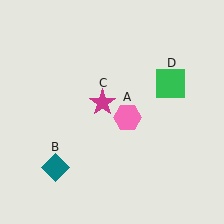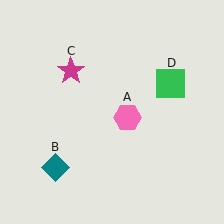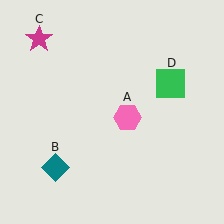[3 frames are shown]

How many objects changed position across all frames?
1 object changed position: magenta star (object C).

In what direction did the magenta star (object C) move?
The magenta star (object C) moved up and to the left.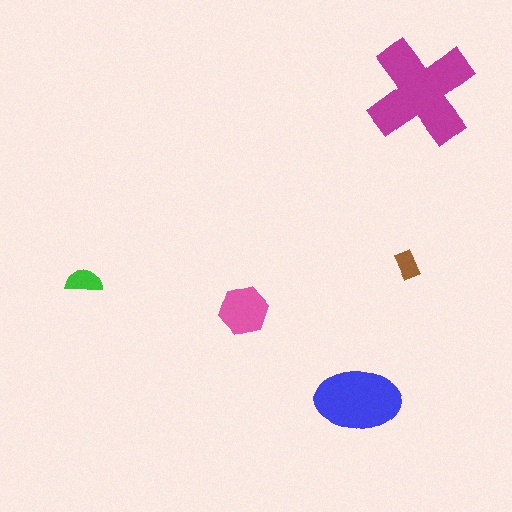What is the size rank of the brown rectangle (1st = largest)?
5th.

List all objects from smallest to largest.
The brown rectangle, the green semicircle, the pink hexagon, the blue ellipse, the magenta cross.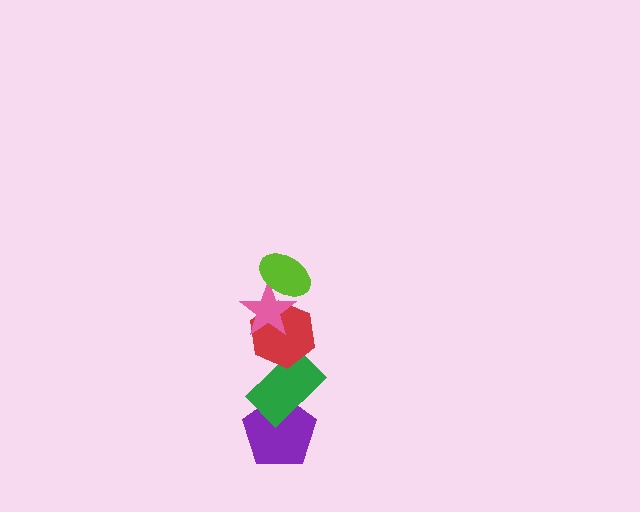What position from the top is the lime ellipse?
The lime ellipse is 1st from the top.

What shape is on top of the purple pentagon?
The green rectangle is on top of the purple pentagon.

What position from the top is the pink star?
The pink star is 2nd from the top.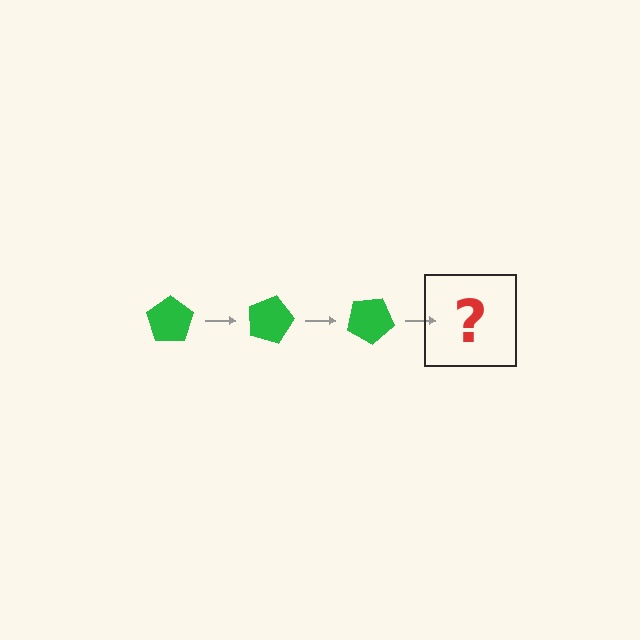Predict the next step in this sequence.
The next step is a green pentagon rotated 45 degrees.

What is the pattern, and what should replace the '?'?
The pattern is that the pentagon rotates 15 degrees each step. The '?' should be a green pentagon rotated 45 degrees.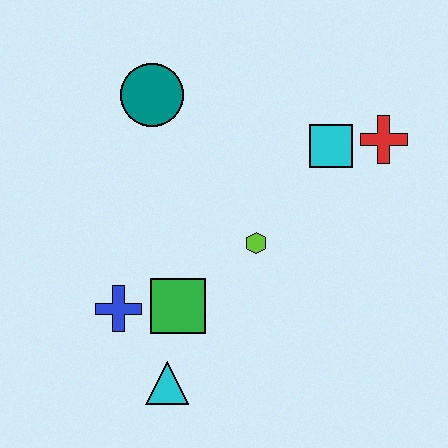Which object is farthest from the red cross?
The cyan triangle is farthest from the red cross.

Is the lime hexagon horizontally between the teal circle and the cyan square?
Yes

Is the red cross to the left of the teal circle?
No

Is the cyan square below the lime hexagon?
No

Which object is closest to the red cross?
The cyan square is closest to the red cross.